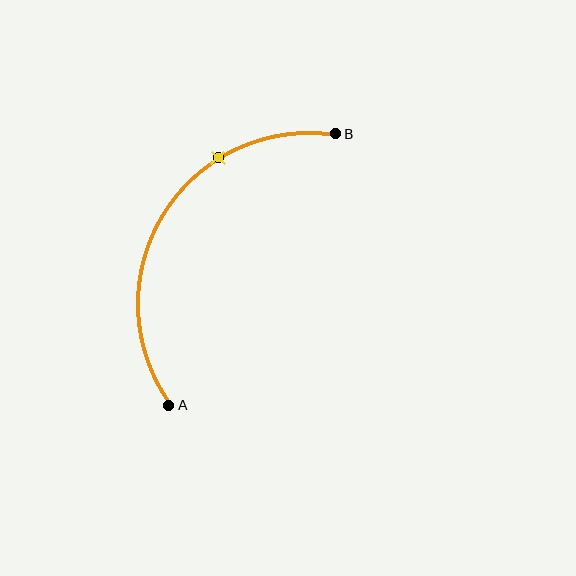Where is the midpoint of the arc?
The arc midpoint is the point on the curve farthest from the straight line joining A and B. It sits to the left of that line.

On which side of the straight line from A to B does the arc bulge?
The arc bulges to the left of the straight line connecting A and B.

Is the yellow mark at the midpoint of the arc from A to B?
No. The yellow mark lies on the arc but is closer to endpoint B. The arc midpoint would be at the point on the curve equidistant along the arc from both A and B.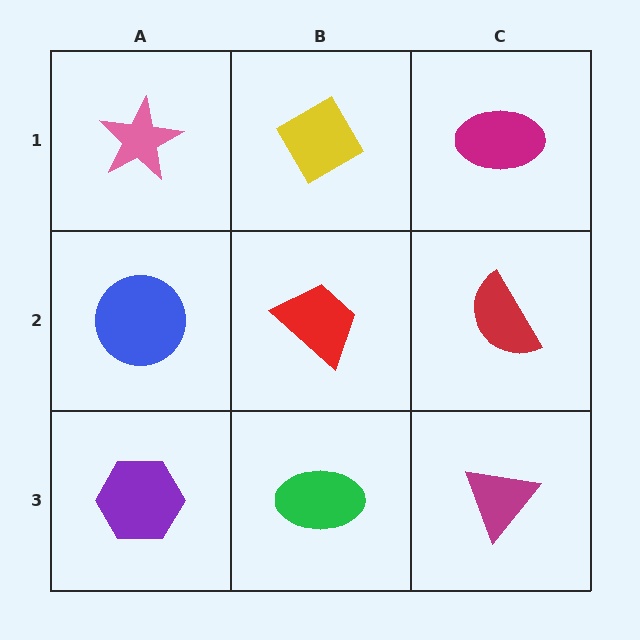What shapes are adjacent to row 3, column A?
A blue circle (row 2, column A), a green ellipse (row 3, column B).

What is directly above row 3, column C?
A red semicircle.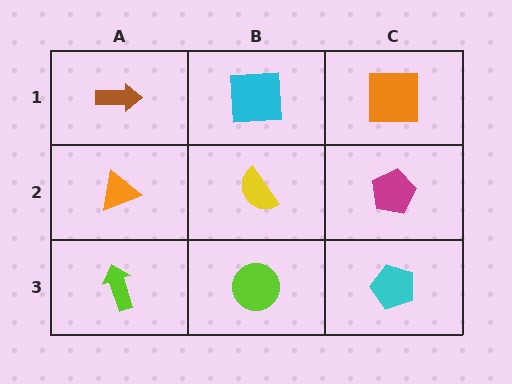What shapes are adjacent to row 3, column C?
A magenta pentagon (row 2, column C), a lime circle (row 3, column B).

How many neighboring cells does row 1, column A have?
2.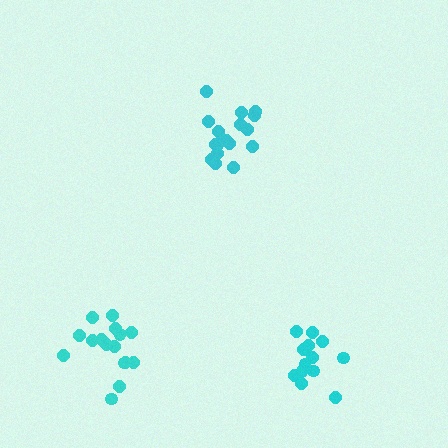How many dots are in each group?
Group 1: 13 dots, Group 2: 17 dots, Group 3: 16 dots (46 total).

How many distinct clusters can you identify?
There are 3 distinct clusters.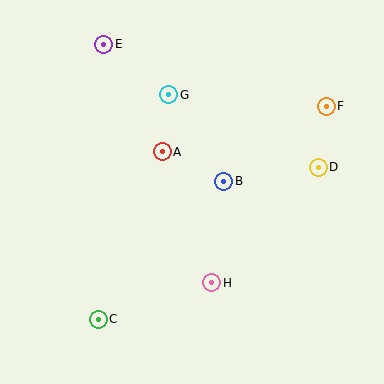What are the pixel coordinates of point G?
Point G is at (169, 95).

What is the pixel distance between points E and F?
The distance between E and F is 231 pixels.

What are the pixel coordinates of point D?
Point D is at (318, 167).